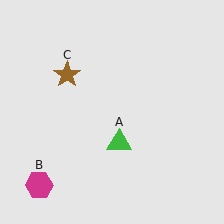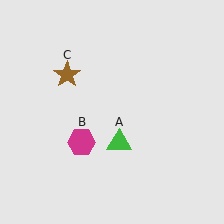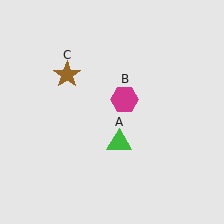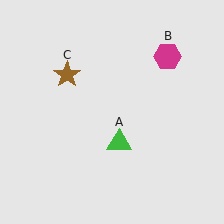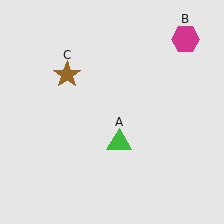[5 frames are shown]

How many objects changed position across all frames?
1 object changed position: magenta hexagon (object B).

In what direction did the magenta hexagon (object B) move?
The magenta hexagon (object B) moved up and to the right.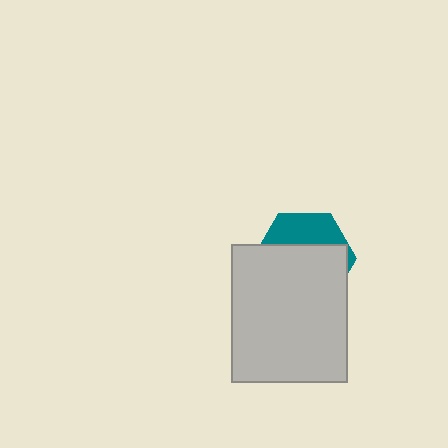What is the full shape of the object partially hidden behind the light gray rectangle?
The partially hidden object is a teal hexagon.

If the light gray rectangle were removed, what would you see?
You would see the complete teal hexagon.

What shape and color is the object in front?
The object in front is a light gray rectangle.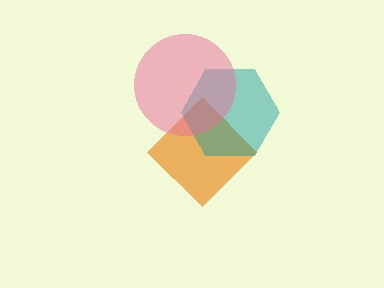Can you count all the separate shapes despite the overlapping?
Yes, there are 3 separate shapes.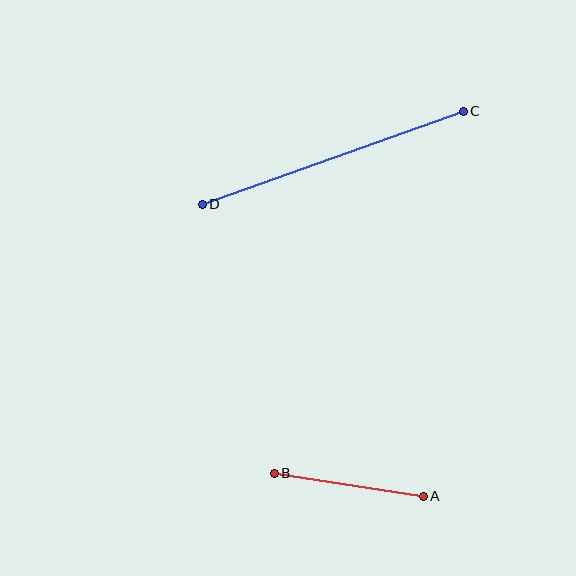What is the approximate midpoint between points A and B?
The midpoint is at approximately (349, 485) pixels.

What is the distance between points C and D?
The distance is approximately 277 pixels.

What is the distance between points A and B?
The distance is approximately 151 pixels.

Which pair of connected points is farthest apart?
Points C and D are farthest apart.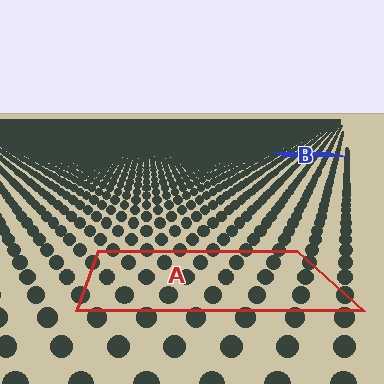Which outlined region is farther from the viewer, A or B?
Region B is farther from the viewer — the texture elements inside it appear smaller and more densely packed.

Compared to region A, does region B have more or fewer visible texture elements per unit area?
Region B has more texture elements per unit area — they are packed more densely because it is farther away.